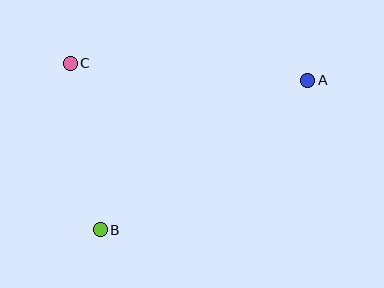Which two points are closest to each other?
Points B and C are closest to each other.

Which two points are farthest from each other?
Points A and B are farthest from each other.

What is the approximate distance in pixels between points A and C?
The distance between A and C is approximately 238 pixels.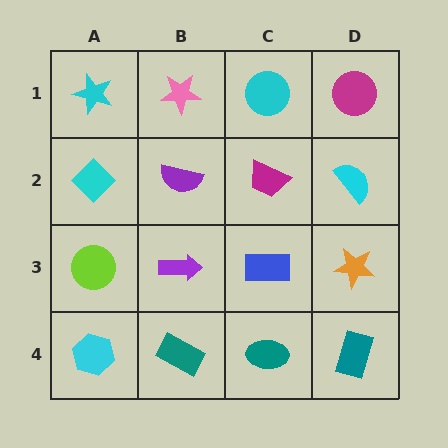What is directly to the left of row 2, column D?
A magenta trapezoid.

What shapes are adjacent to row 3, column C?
A magenta trapezoid (row 2, column C), a teal ellipse (row 4, column C), a purple arrow (row 3, column B), an orange star (row 3, column D).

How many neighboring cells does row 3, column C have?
4.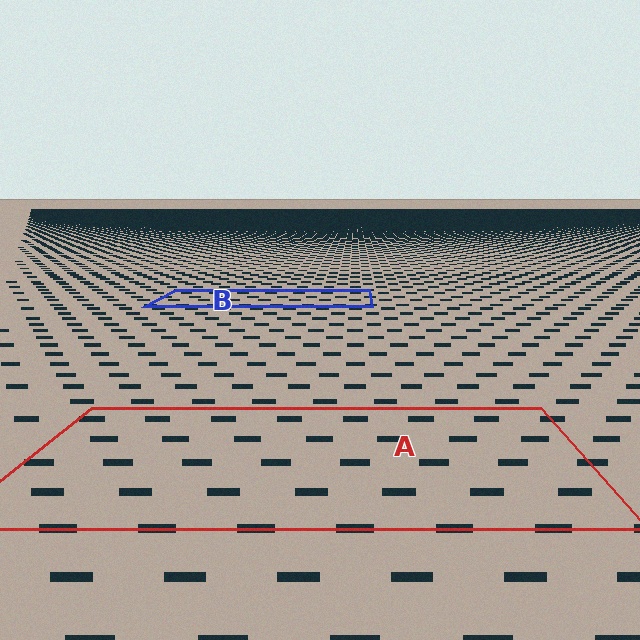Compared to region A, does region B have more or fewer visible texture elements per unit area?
Region B has more texture elements per unit area — they are packed more densely because it is farther away.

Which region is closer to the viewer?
Region A is closer. The texture elements there are larger and more spread out.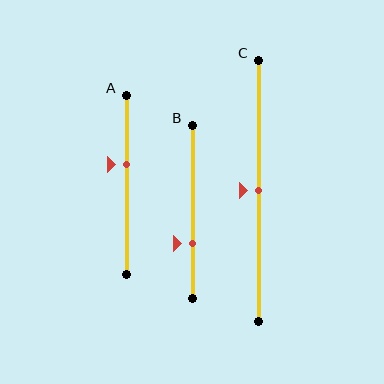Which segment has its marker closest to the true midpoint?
Segment C has its marker closest to the true midpoint.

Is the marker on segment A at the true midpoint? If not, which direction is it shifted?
No, the marker on segment A is shifted upward by about 12% of the segment length.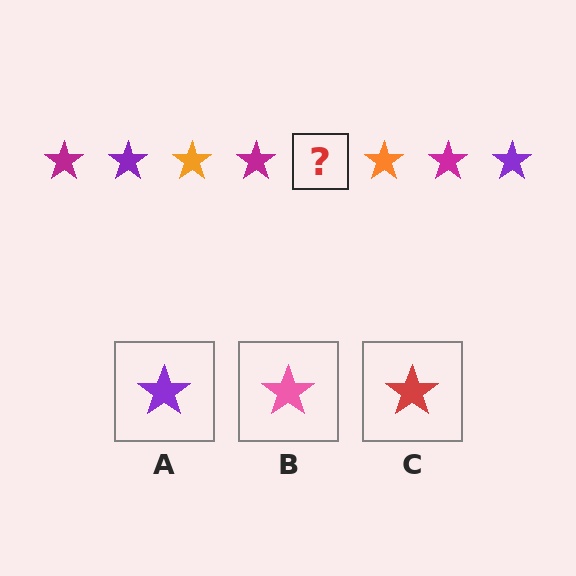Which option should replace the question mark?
Option A.